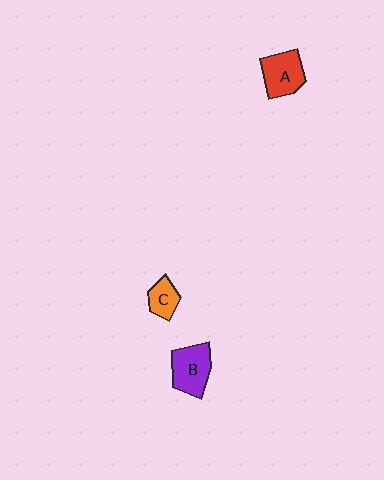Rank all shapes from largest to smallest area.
From largest to smallest: B (purple), A (red), C (orange).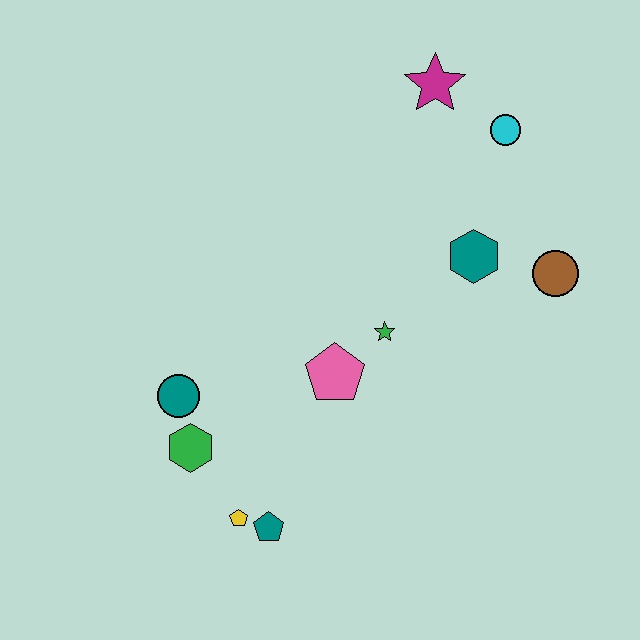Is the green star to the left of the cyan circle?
Yes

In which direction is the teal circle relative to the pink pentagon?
The teal circle is to the left of the pink pentagon.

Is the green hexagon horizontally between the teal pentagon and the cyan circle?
No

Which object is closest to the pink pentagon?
The green star is closest to the pink pentagon.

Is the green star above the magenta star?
No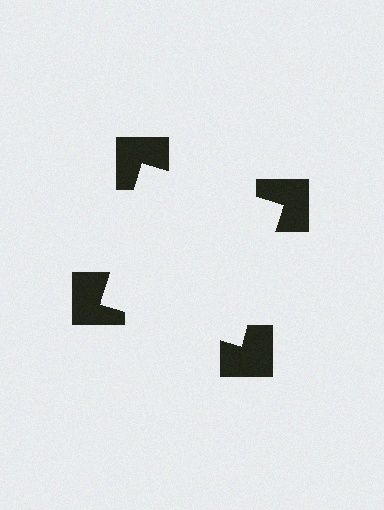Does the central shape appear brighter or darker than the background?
It typically appears slightly brighter than the background, even though no actual brightness change is drawn.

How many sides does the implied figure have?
4 sides.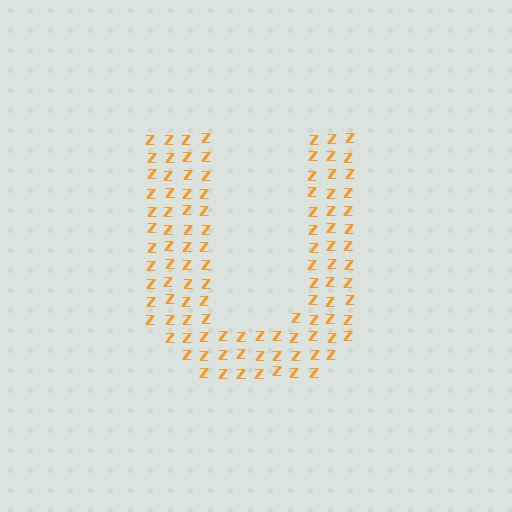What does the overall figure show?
The overall figure shows the letter U.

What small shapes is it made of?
It is made of small letter Z's.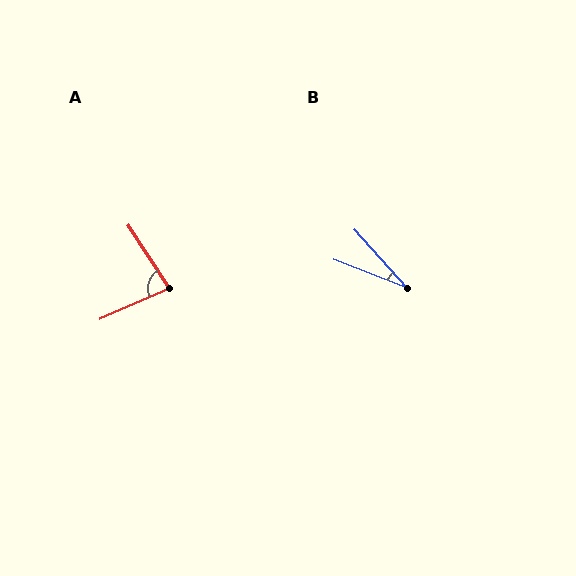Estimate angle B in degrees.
Approximately 27 degrees.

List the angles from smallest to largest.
B (27°), A (81°).